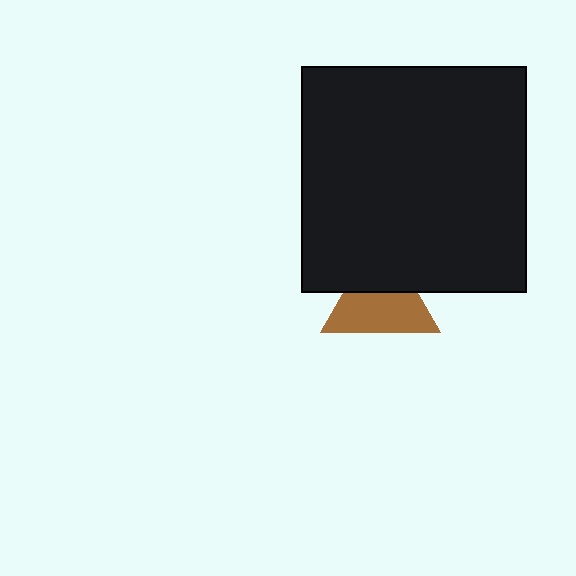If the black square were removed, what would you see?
You would see the complete brown triangle.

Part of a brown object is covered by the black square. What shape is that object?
It is a triangle.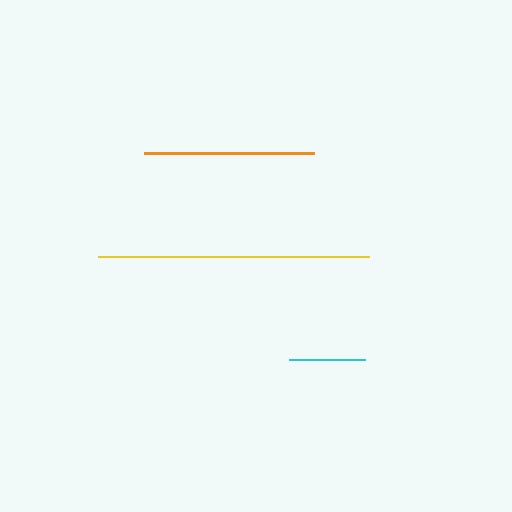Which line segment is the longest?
The yellow line is the longest at approximately 271 pixels.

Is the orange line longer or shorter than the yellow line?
The yellow line is longer than the orange line.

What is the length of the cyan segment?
The cyan segment is approximately 76 pixels long.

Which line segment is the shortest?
The cyan line is the shortest at approximately 76 pixels.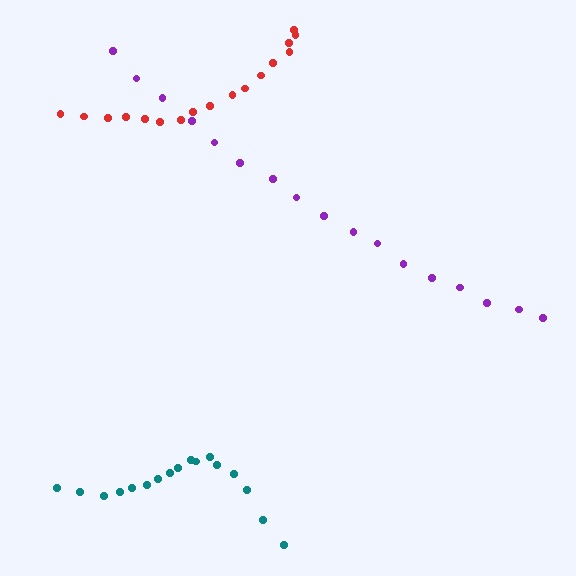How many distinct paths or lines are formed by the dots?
There are 3 distinct paths.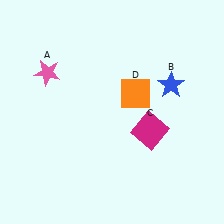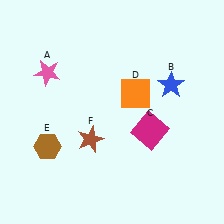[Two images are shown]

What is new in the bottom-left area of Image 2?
A brown hexagon (E) was added in the bottom-left area of Image 2.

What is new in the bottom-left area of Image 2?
A brown star (F) was added in the bottom-left area of Image 2.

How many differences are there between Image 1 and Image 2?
There are 2 differences between the two images.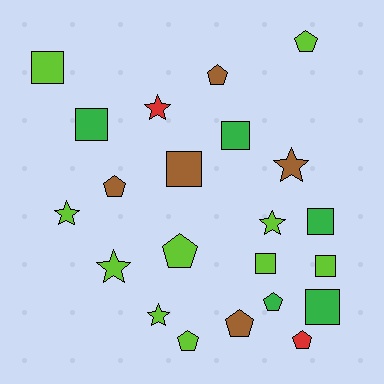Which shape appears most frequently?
Pentagon, with 8 objects.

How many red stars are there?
There is 1 red star.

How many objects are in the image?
There are 22 objects.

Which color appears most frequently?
Lime, with 10 objects.